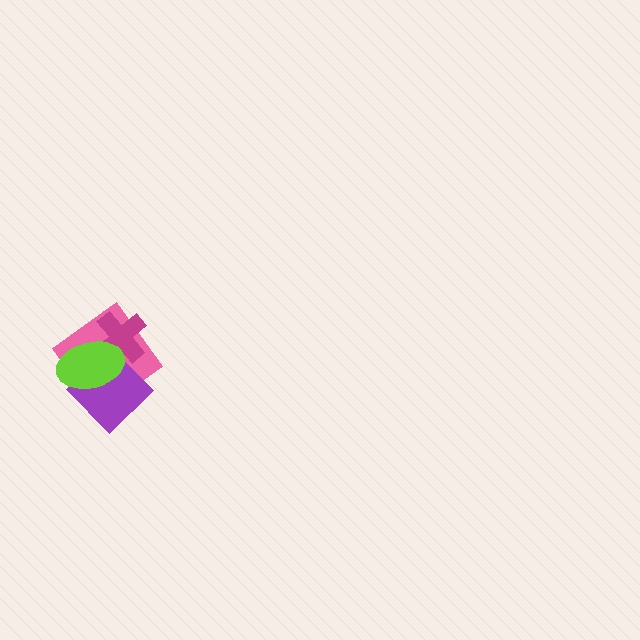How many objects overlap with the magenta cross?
2 objects overlap with the magenta cross.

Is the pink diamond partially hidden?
Yes, it is partially covered by another shape.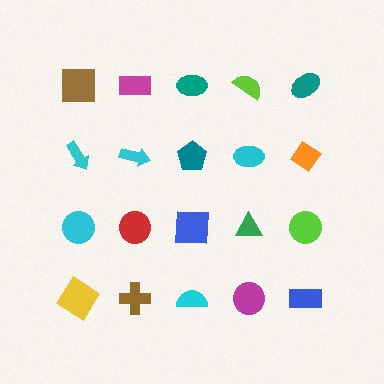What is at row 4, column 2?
A brown cross.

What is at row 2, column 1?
A cyan arrow.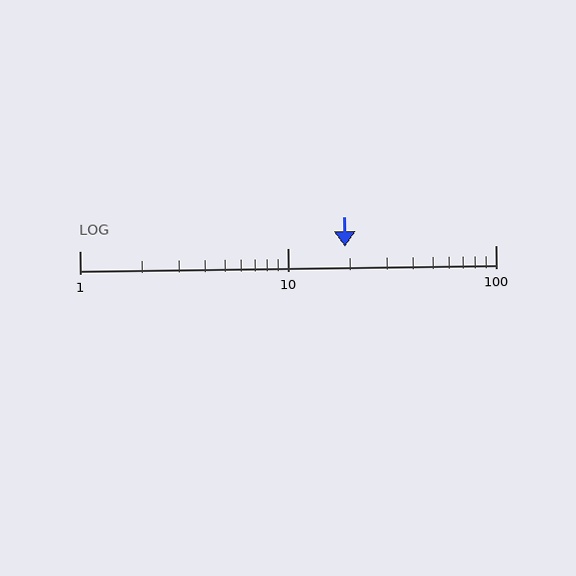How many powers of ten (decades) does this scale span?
The scale spans 2 decades, from 1 to 100.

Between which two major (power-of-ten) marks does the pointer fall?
The pointer is between 10 and 100.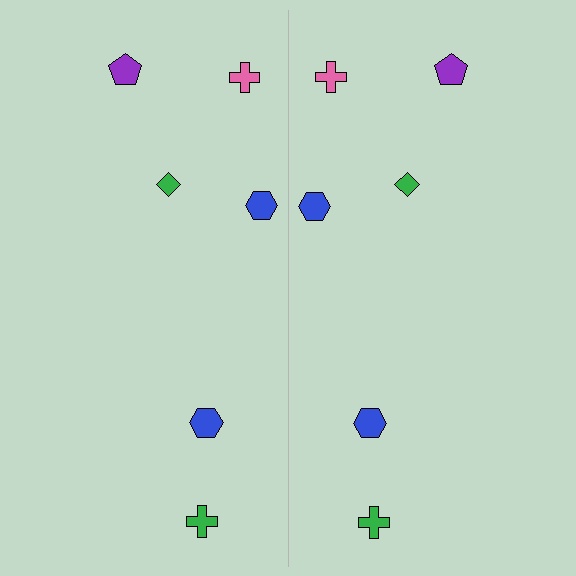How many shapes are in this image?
There are 12 shapes in this image.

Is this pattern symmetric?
Yes, this pattern has bilateral (reflection) symmetry.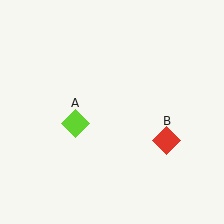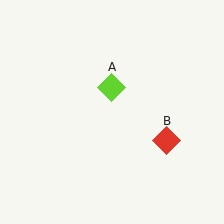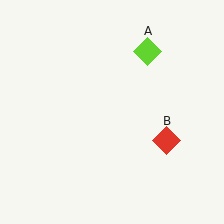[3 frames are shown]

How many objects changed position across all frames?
1 object changed position: lime diamond (object A).